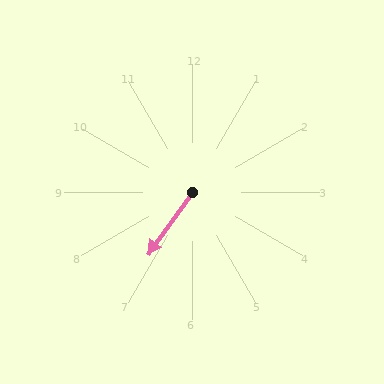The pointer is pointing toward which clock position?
Roughly 7 o'clock.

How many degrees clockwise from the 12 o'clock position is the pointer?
Approximately 215 degrees.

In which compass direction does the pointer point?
Southwest.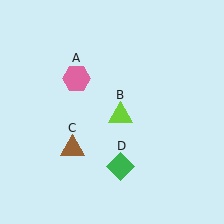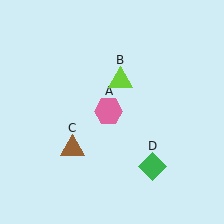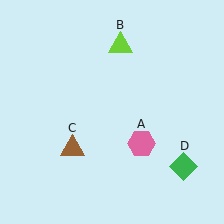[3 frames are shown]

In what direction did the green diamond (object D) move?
The green diamond (object D) moved right.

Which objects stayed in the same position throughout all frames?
Brown triangle (object C) remained stationary.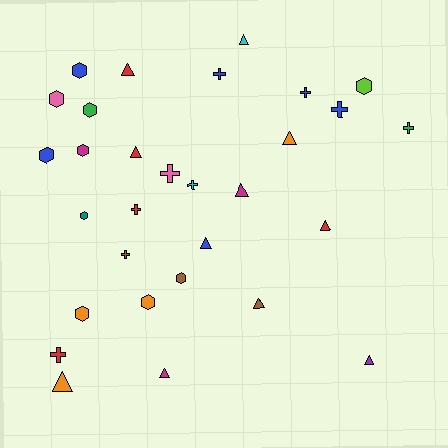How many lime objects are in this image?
There is 1 lime object.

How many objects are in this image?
There are 30 objects.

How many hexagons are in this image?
There are 10 hexagons.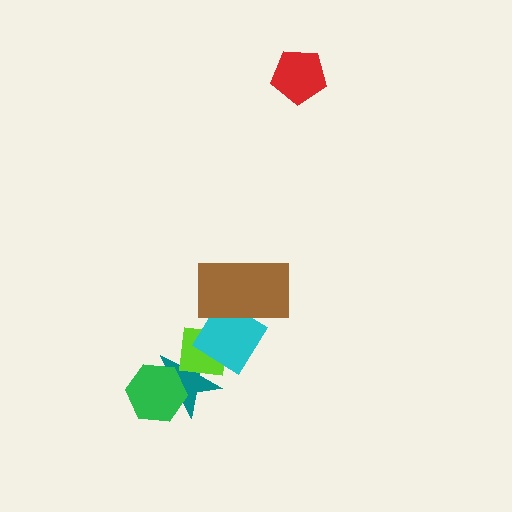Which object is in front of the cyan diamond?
The brown rectangle is in front of the cyan diamond.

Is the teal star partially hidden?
Yes, it is partially covered by another shape.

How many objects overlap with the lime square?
2 objects overlap with the lime square.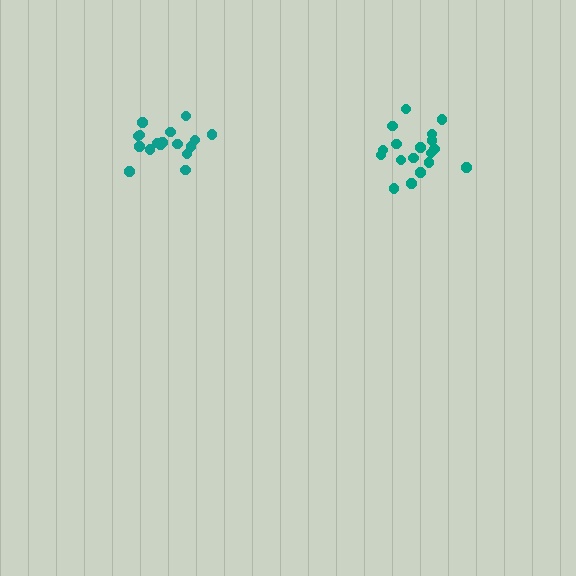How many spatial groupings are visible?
There are 2 spatial groupings.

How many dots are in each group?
Group 1: 18 dots, Group 2: 17 dots (35 total).